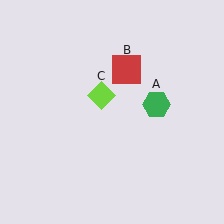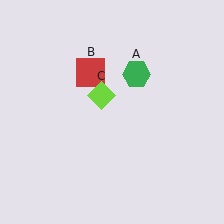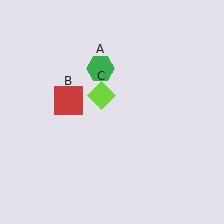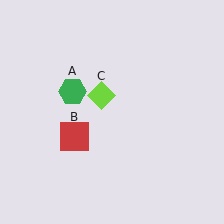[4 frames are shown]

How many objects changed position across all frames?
2 objects changed position: green hexagon (object A), red square (object B).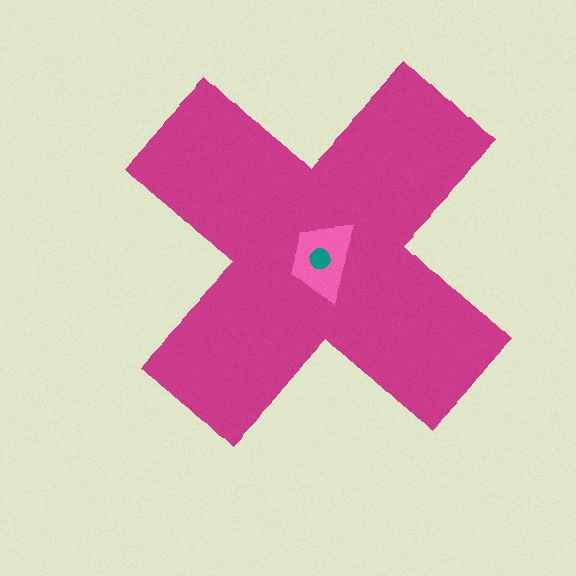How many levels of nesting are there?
3.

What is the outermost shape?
The magenta cross.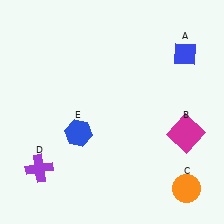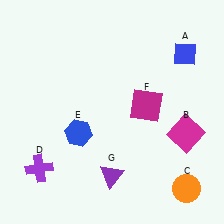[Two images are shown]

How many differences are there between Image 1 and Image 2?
There are 2 differences between the two images.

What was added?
A magenta square (F), a purple triangle (G) were added in Image 2.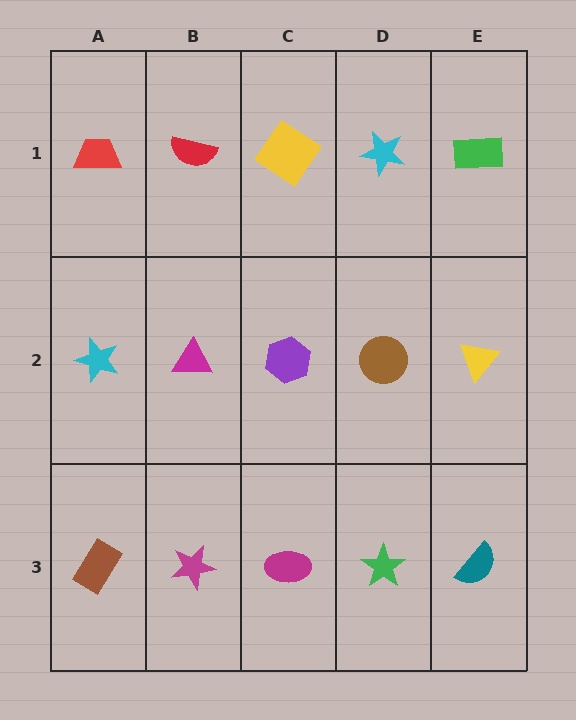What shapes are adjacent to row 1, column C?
A purple hexagon (row 2, column C), a red semicircle (row 1, column B), a cyan star (row 1, column D).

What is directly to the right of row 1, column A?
A red semicircle.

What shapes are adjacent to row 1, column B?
A magenta triangle (row 2, column B), a red trapezoid (row 1, column A), a yellow diamond (row 1, column C).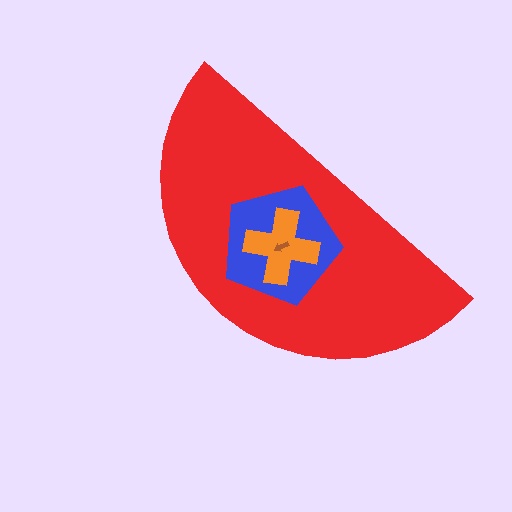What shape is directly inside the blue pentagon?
The orange cross.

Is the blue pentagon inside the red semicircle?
Yes.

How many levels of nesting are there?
4.